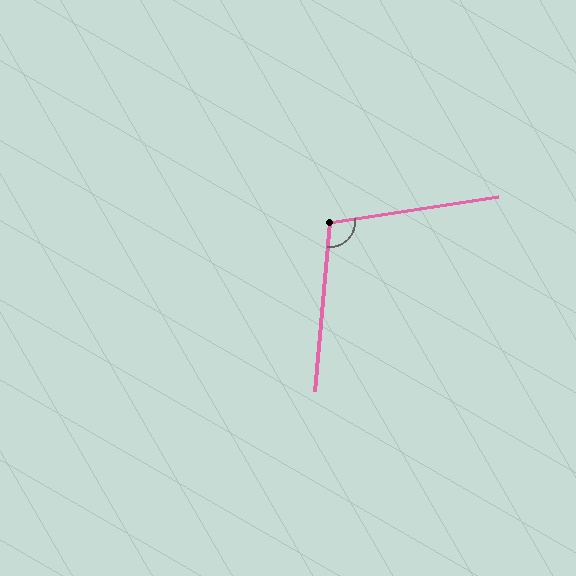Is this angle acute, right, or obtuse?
It is obtuse.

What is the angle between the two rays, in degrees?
Approximately 104 degrees.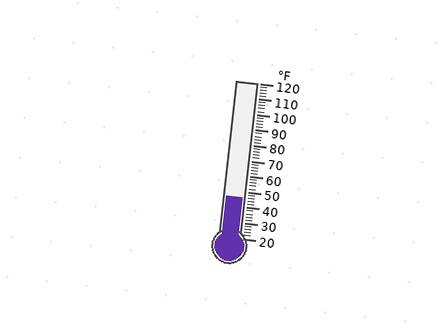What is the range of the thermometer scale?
The thermometer scale ranges from 20°F to 120°F.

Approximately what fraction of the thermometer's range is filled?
The thermometer is filled to approximately 25% of its range.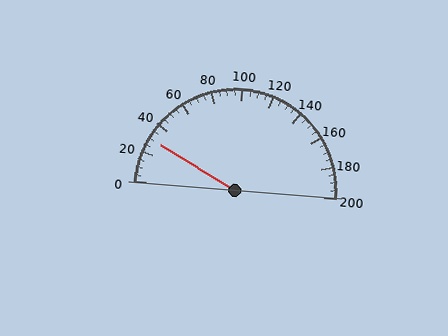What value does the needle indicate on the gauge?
The needle indicates approximately 30.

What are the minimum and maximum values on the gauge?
The gauge ranges from 0 to 200.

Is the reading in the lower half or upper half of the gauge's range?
The reading is in the lower half of the range (0 to 200).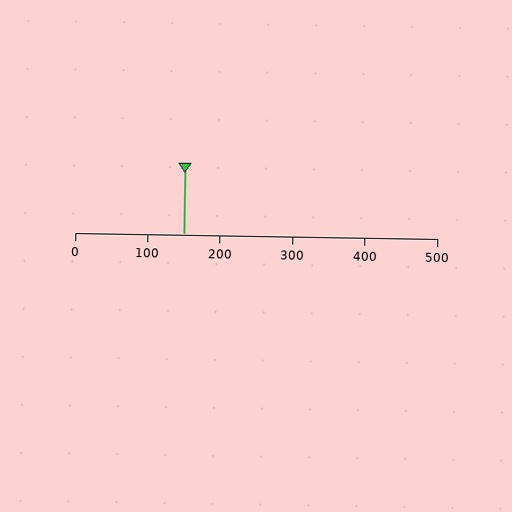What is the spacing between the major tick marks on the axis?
The major ticks are spaced 100 apart.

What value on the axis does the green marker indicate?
The marker indicates approximately 150.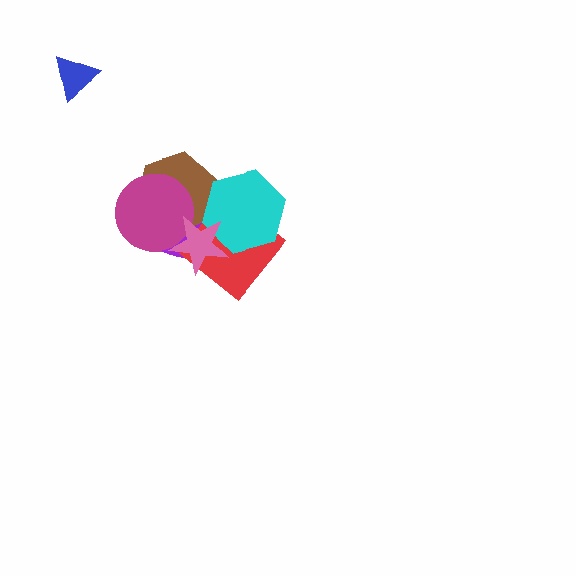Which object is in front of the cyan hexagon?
The pink star is in front of the cyan hexagon.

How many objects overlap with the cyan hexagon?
4 objects overlap with the cyan hexagon.